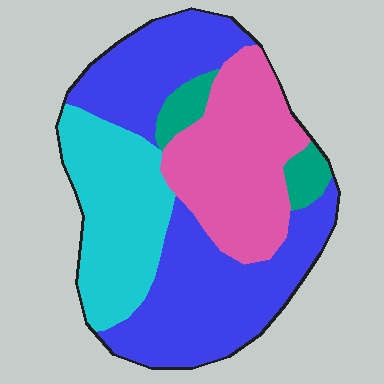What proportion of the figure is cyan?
Cyan takes up about one quarter (1/4) of the figure.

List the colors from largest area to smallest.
From largest to smallest: blue, pink, cyan, teal.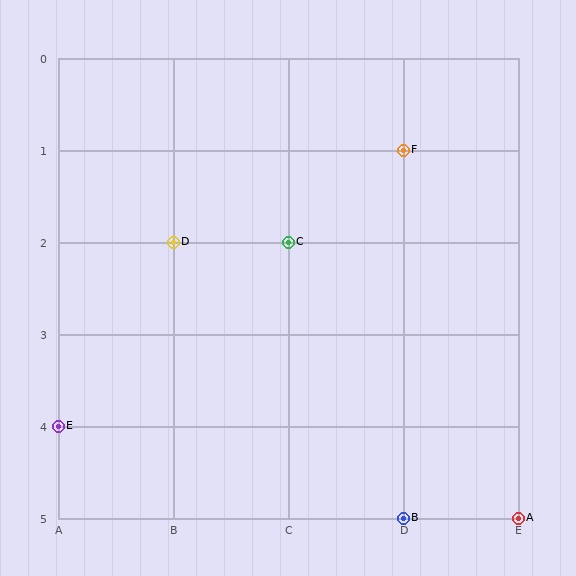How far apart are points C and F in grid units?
Points C and F are 1 column and 1 row apart (about 1.4 grid units diagonally).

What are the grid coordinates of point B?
Point B is at grid coordinates (D, 5).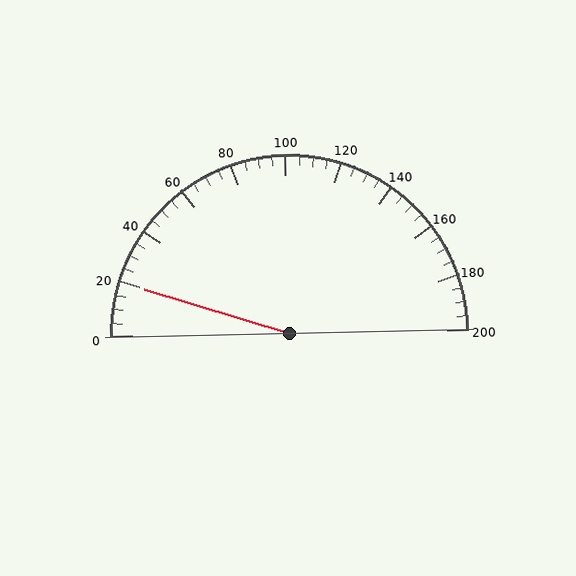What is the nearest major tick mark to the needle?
The nearest major tick mark is 20.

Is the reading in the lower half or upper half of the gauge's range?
The reading is in the lower half of the range (0 to 200).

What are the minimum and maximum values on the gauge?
The gauge ranges from 0 to 200.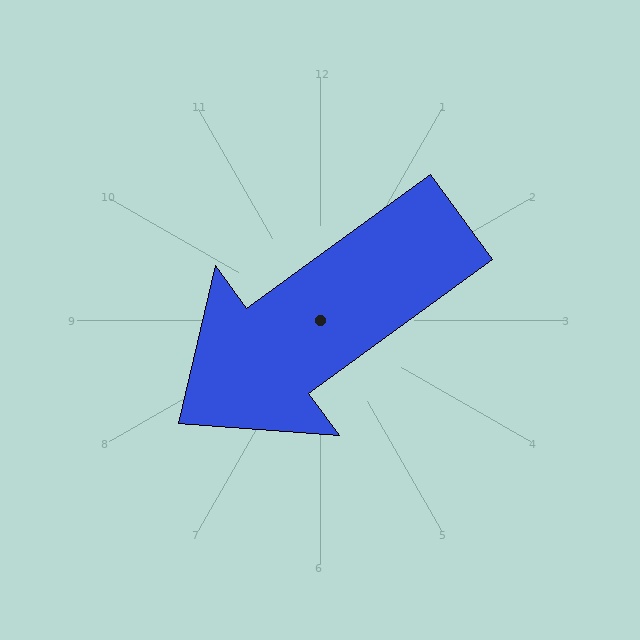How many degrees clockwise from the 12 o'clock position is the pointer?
Approximately 234 degrees.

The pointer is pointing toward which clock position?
Roughly 8 o'clock.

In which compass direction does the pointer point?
Southwest.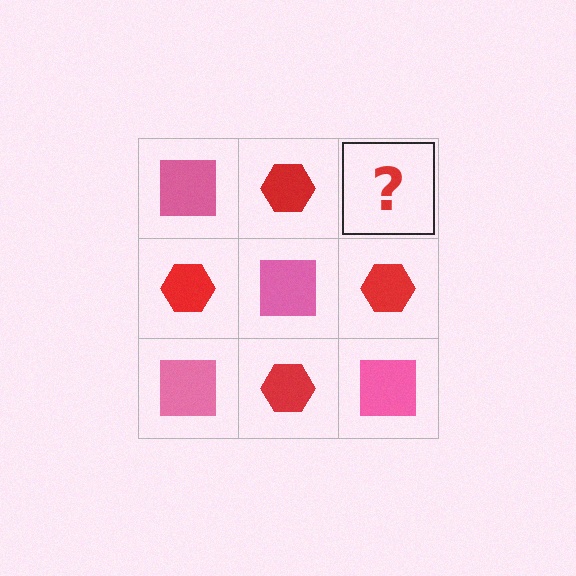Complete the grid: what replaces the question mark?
The question mark should be replaced with a pink square.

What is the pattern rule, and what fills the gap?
The rule is that it alternates pink square and red hexagon in a checkerboard pattern. The gap should be filled with a pink square.